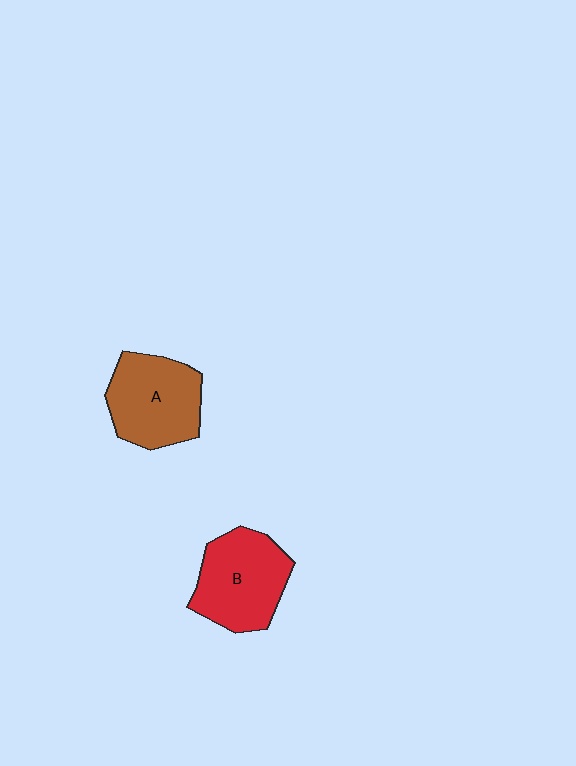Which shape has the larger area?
Shape B (red).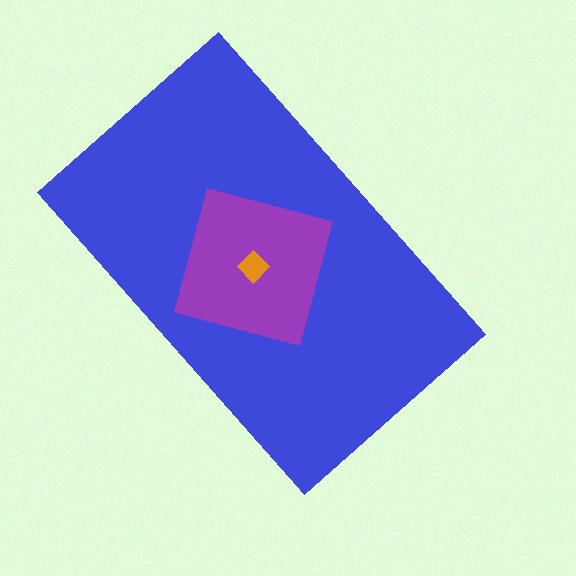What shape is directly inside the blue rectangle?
The purple square.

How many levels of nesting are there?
3.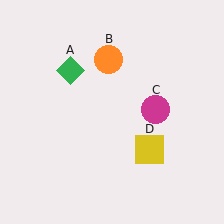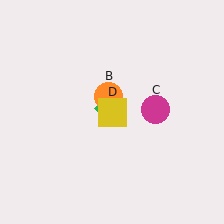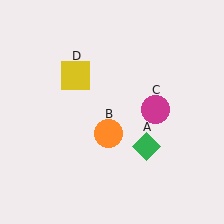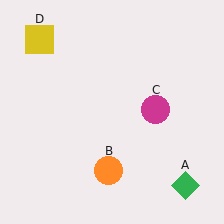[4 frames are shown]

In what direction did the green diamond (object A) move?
The green diamond (object A) moved down and to the right.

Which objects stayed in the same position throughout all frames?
Magenta circle (object C) remained stationary.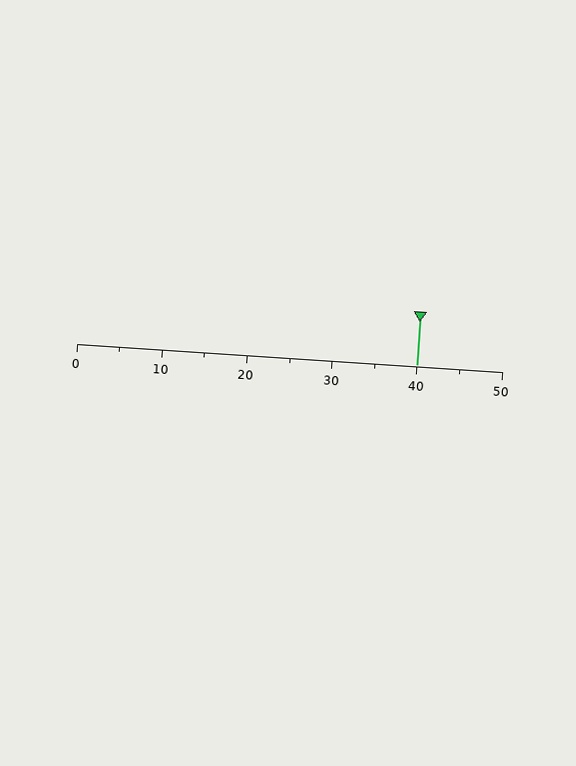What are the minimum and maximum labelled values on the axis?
The axis runs from 0 to 50.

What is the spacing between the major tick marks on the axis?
The major ticks are spaced 10 apart.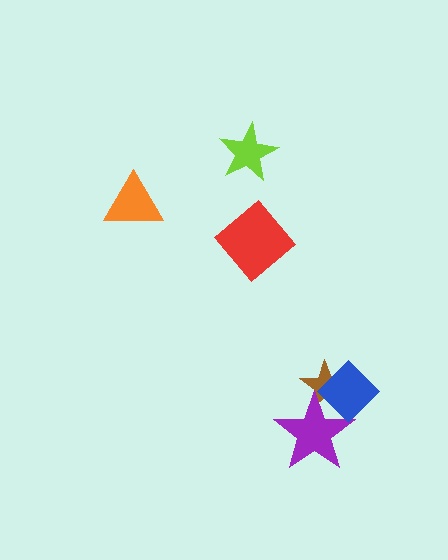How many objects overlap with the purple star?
2 objects overlap with the purple star.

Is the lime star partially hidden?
No, no other shape covers it.